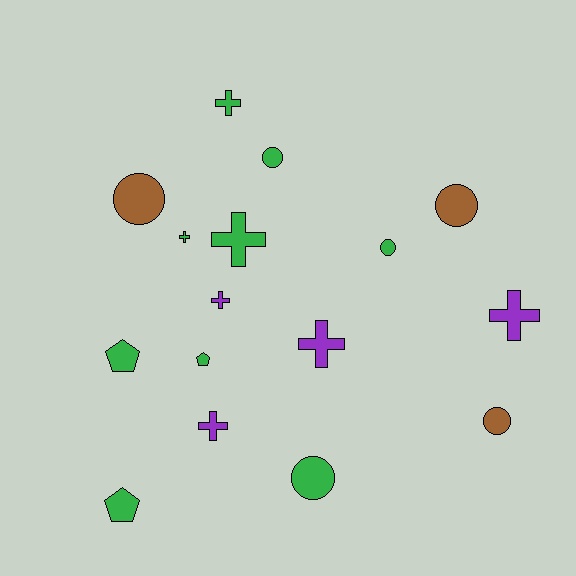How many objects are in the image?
There are 16 objects.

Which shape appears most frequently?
Cross, with 7 objects.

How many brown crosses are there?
There are no brown crosses.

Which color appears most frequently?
Green, with 9 objects.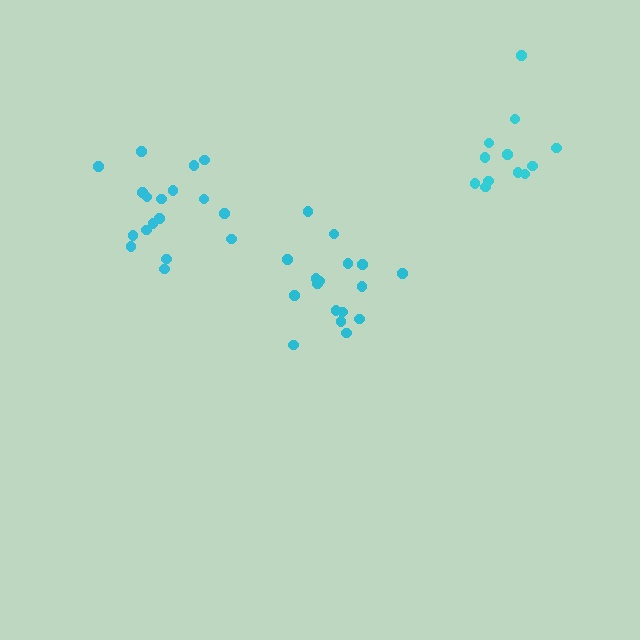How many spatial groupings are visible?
There are 3 spatial groupings.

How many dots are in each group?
Group 1: 18 dots, Group 2: 17 dots, Group 3: 12 dots (47 total).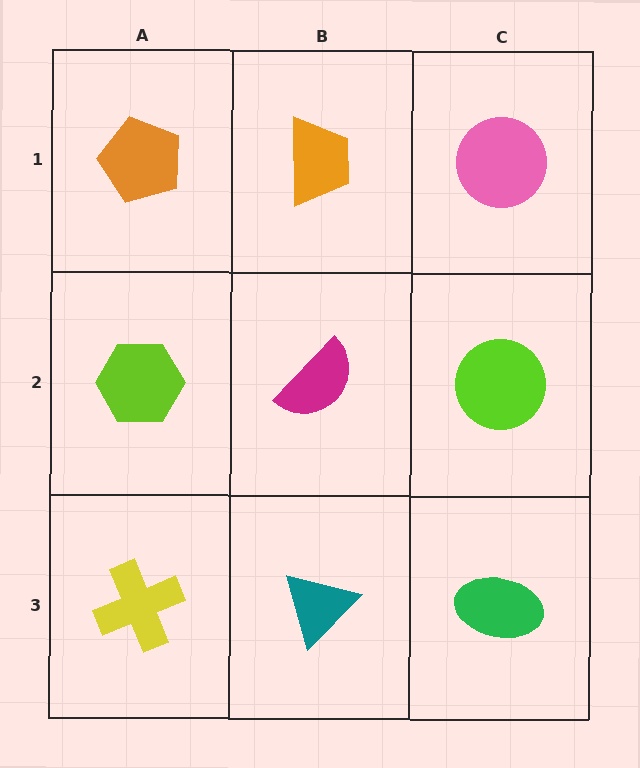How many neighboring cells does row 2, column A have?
3.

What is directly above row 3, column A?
A lime hexagon.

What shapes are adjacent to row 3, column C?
A lime circle (row 2, column C), a teal triangle (row 3, column B).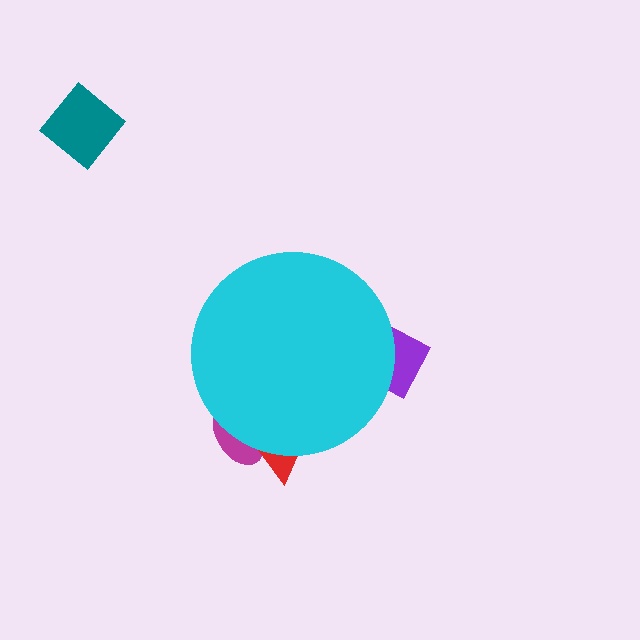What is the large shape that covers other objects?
A cyan circle.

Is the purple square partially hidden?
Yes, the purple square is partially hidden behind the cyan circle.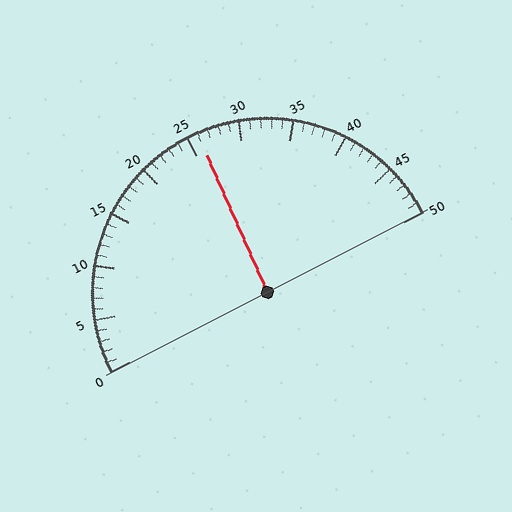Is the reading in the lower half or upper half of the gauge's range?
The reading is in the upper half of the range (0 to 50).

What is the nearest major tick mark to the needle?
The nearest major tick mark is 25.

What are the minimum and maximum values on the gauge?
The gauge ranges from 0 to 50.